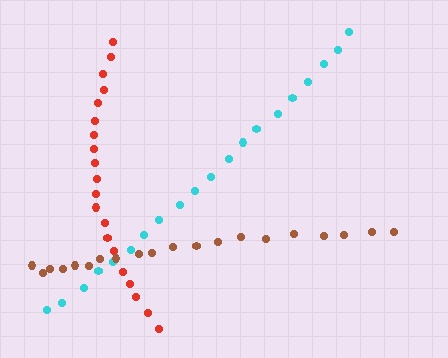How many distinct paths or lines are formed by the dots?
There are 3 distinct paths.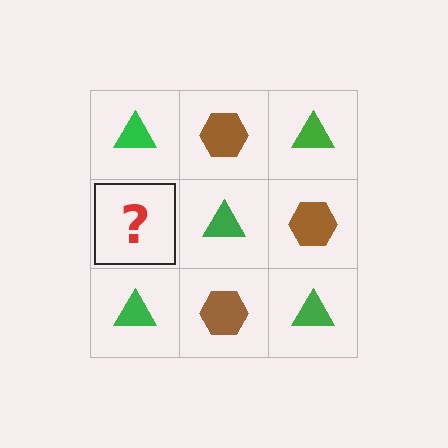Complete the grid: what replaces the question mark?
The question mark should be replaced with a brown hexagon.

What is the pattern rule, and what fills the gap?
The rule is that it alternates green triangle and brown hexagon in a checkerboard pattern. The gap should be filled with a brown hexagon.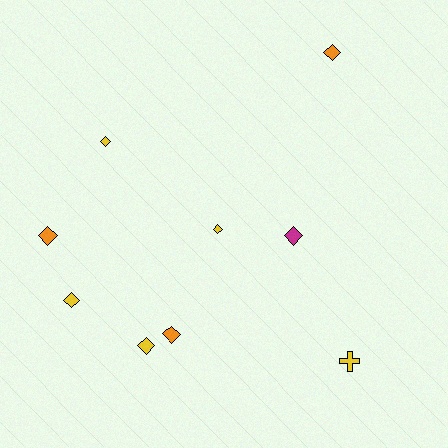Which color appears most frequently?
Yellow, with 5 objects.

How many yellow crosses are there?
There is 1 yellow cross.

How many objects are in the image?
There are 9 objects.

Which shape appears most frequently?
Diamond, with 8 objects.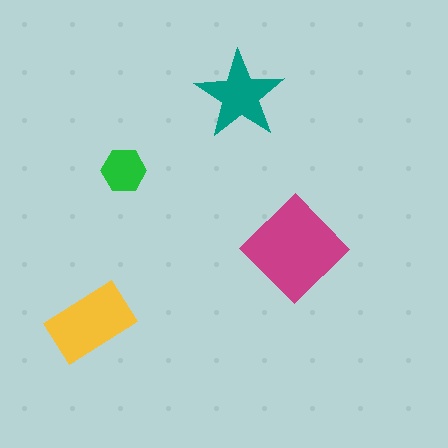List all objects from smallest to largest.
The green hexagon, the teal star, the yellow rectangle, the magenta diamond.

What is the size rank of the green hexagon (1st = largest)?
4th.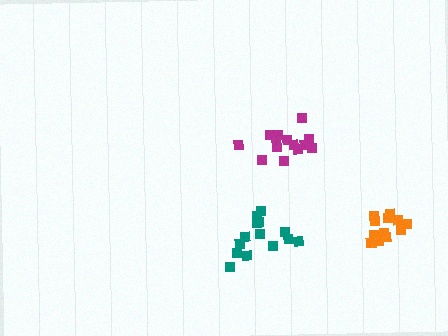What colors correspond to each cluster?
The clusters are colored: magenta, orange, teal.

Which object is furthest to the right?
The orange cluster is rightmost.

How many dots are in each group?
Group 1: 14 dots, Group 2: 14 dots, Group 3: 14 dots (42 total).